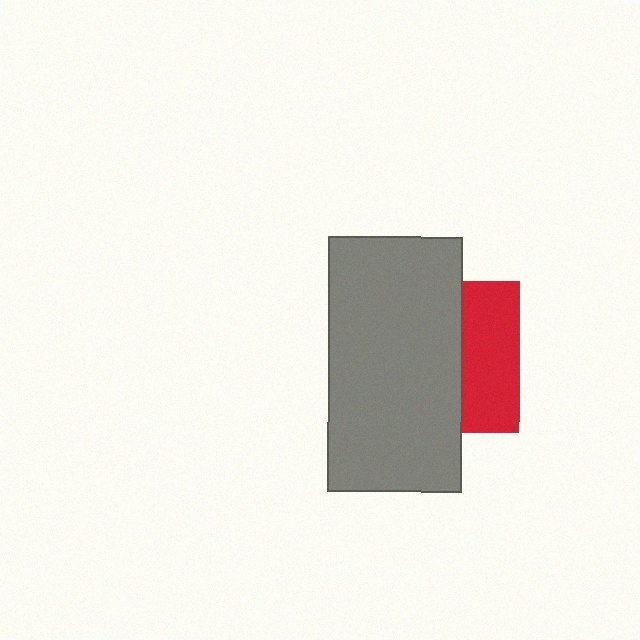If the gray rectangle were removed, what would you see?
You would see the complete red square.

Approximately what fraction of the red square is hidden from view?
Roughly 63% of the red square is hidden behind the gray rectangle.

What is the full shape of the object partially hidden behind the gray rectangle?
The partially hidden object is a red square.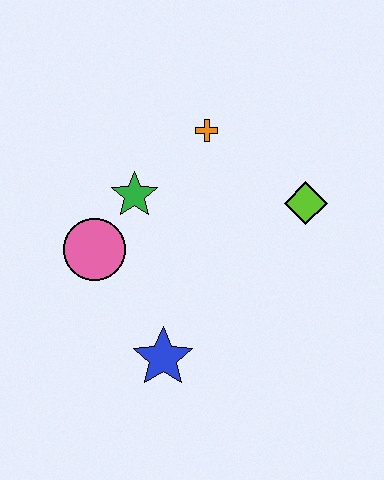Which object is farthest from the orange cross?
The blue star is farthest from the orange cross.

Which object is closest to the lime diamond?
The orange cross is closest to the lime diamond.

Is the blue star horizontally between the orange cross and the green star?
Yes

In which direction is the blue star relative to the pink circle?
The blue star is below the pink circle.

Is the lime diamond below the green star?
Yes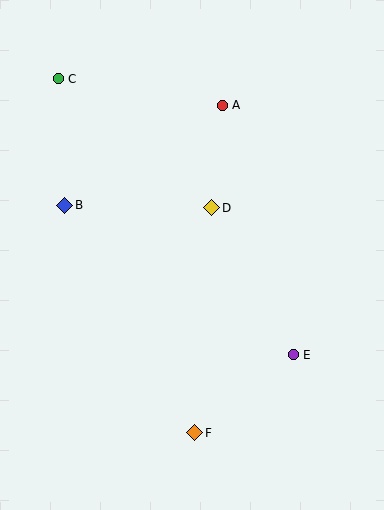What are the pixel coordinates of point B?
Point B is at (65, 205).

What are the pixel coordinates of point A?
Point A is at (222, 105).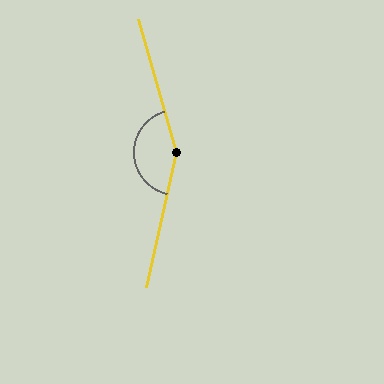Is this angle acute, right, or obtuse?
It is obtuse.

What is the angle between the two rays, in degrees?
Approximately 152 degrees.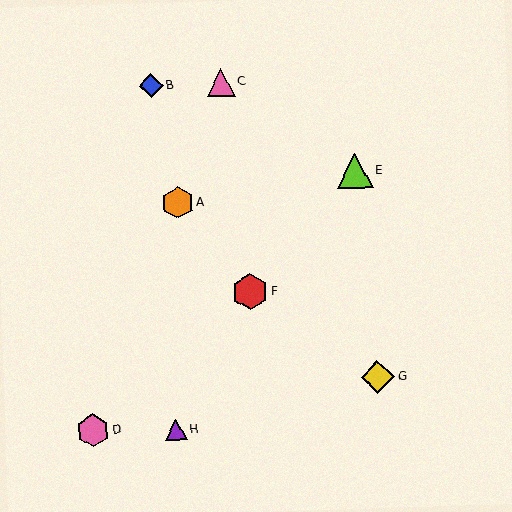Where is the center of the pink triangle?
The center of the pink triangle is at (221, 82).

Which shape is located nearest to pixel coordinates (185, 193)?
The orange hexagon (labeled A) at (178, 203) is nearest to that location.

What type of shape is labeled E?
Shape E is a lime triangle.